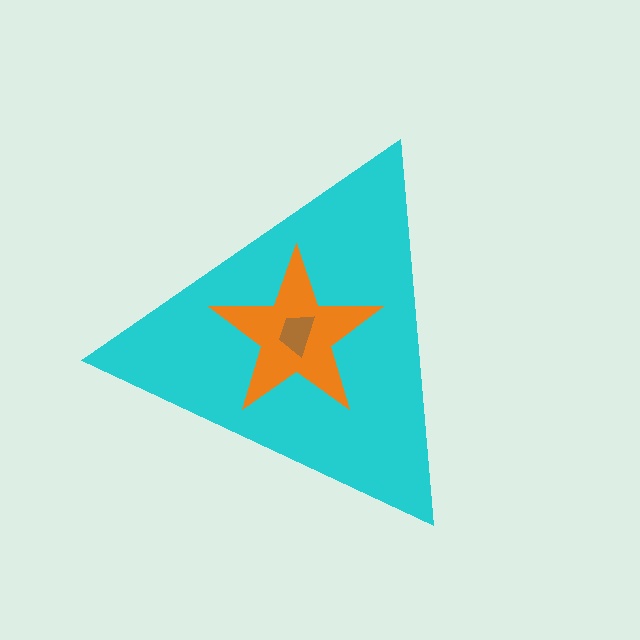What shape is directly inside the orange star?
The brown trapezoid.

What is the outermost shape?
The cyan triangle.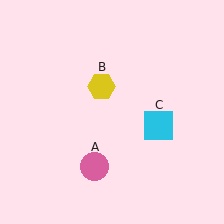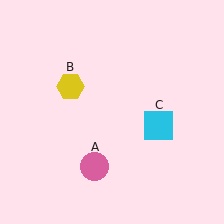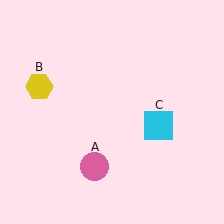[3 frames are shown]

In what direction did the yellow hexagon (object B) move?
The yellow hexagon (object B) moved left.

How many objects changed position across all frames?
1 object changed position: yellow hexagon (object B).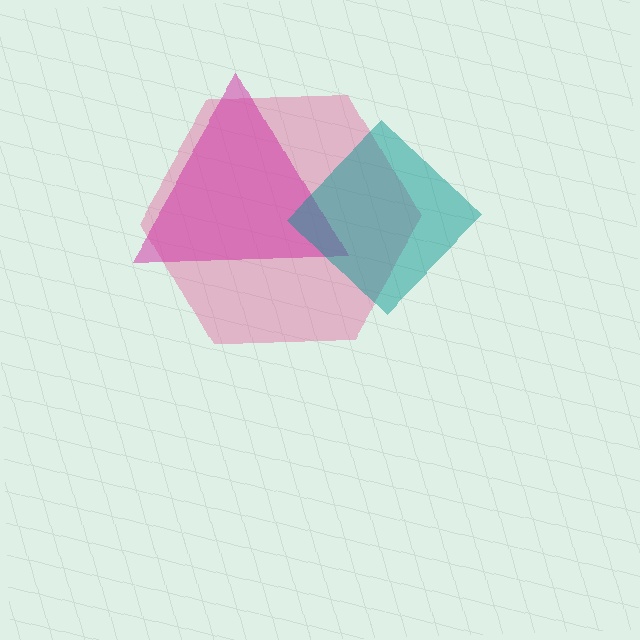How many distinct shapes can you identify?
There are 3 distinct shapes: a pink hexagon, a magenta triangle, a teal diamond.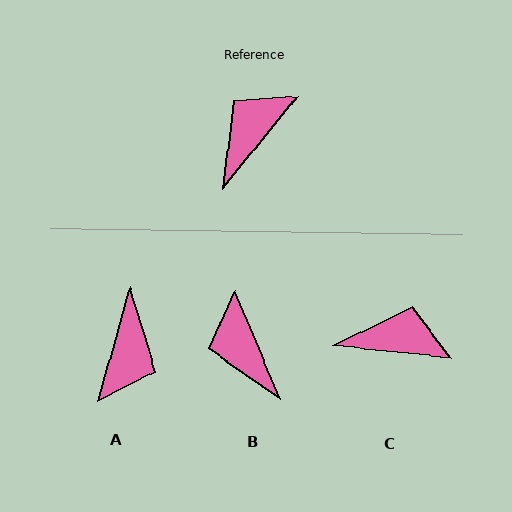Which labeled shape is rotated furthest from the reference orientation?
A, about 156 degrees away.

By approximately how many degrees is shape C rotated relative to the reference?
Approximately 57 degrees clockwise.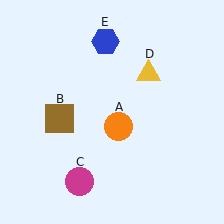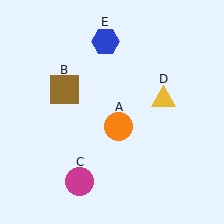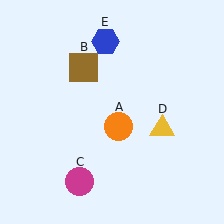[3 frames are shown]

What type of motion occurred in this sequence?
The brown square (object B), yellow triangle (object D) rotated clockwise around the center of the scene.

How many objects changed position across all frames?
2 objects changed position: brown square (object B), yellow triangle (object D).